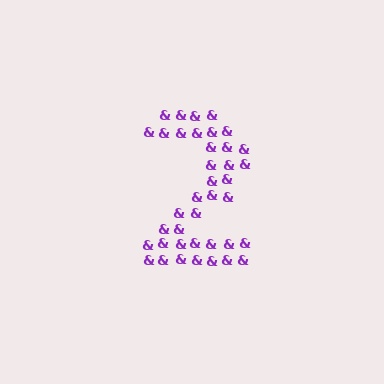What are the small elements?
The small elements are ampersands.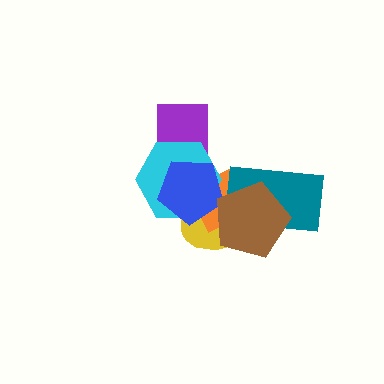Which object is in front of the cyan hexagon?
The blue pentagon is in front of the cyan hexagon.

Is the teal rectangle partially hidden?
Yes, it is partially covered by another shape.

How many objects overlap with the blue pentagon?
4 objects overlap with the blue pentagon.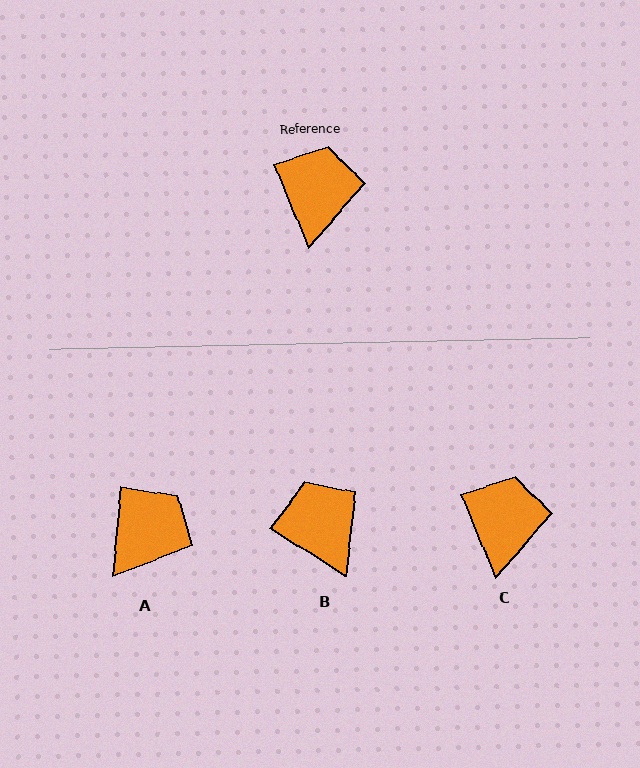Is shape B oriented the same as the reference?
No, it is off by about 35 degrees.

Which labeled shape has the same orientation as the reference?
C.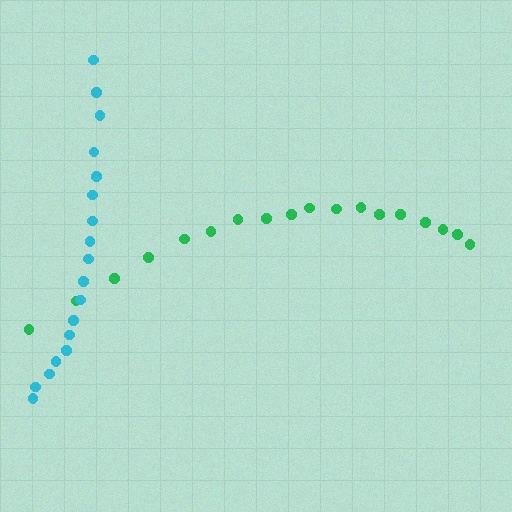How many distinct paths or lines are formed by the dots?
There are 2 distinct paths.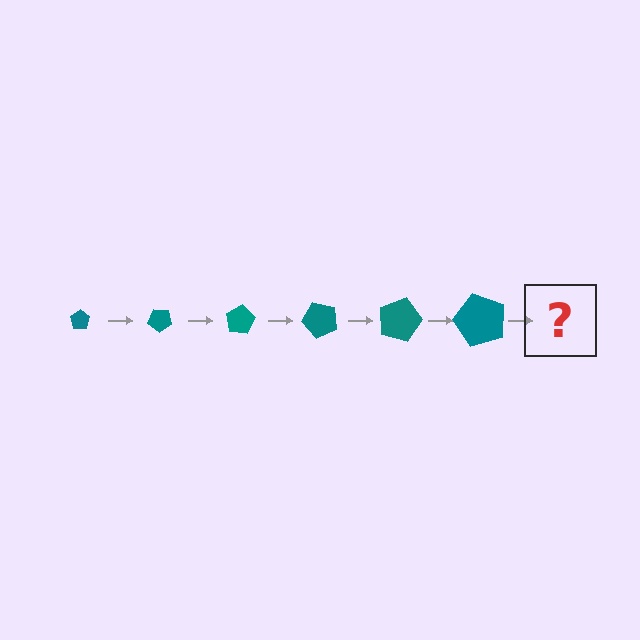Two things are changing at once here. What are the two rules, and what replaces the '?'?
The two rules are that the pentagon grows larger each step and it rotates 40 degrees each step. The '?' should be a pentagon, larger than the previous one and rotated 240 degrees from the start.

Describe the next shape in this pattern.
It should be a pentagon, larger than the previous one and rotated 240 degrees from the start.